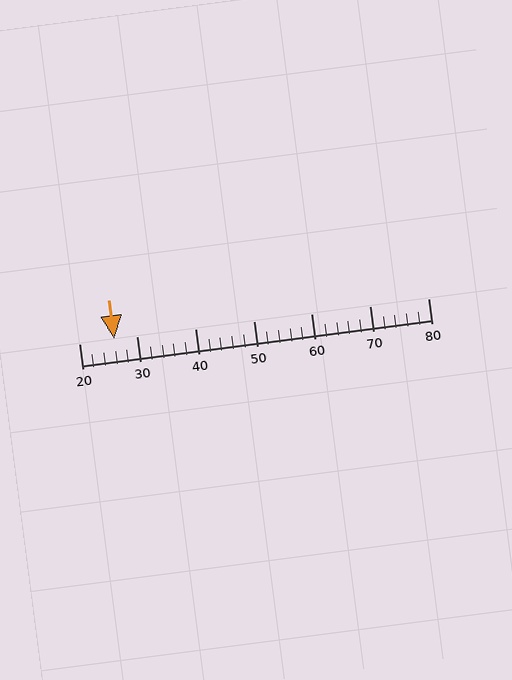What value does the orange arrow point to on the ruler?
The orange arrow points to approximately 26.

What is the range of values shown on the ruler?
The ruler shows values from 20 to 80.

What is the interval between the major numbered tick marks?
The major tick marks are spaced 10 units apart.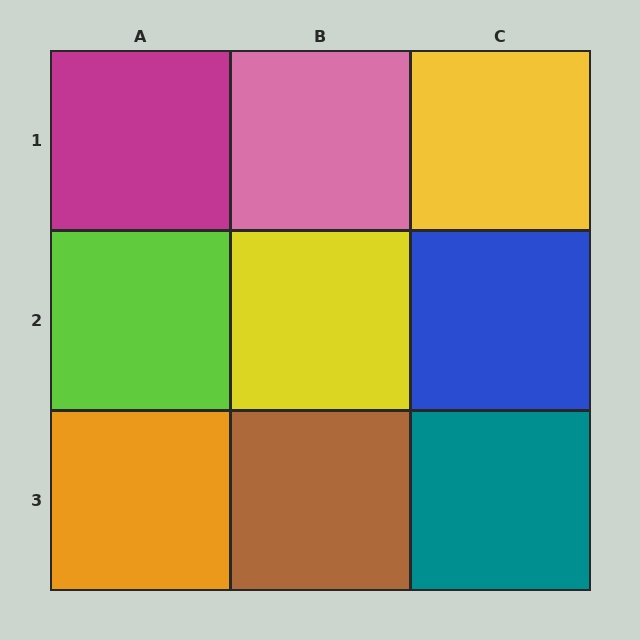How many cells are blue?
1 cell is blue.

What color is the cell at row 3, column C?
Teal.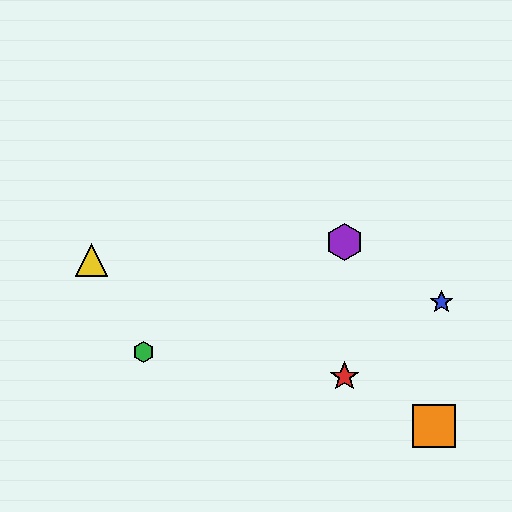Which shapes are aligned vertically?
The red star, the purple hexagon are aligned vertically.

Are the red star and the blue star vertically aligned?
No, the red star is at x≈345 and the blue star is at x≈441.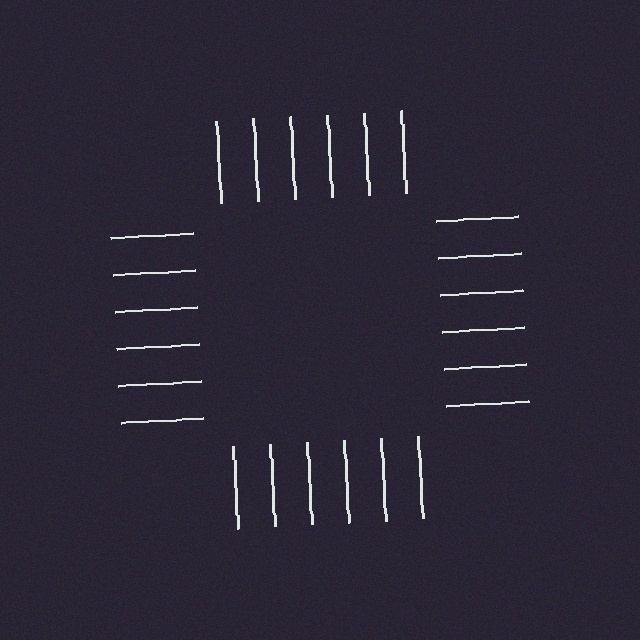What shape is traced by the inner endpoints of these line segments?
An illusory square — the line segments terminate on its edges but no continuous stroke is drawn.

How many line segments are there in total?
24 — 6 along each of the 4 edges.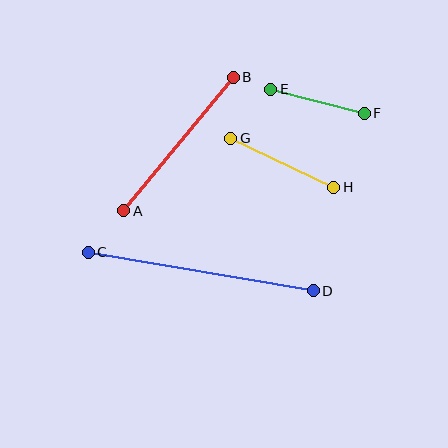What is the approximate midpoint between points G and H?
The midpoint is at approximately (282, 163) pixels.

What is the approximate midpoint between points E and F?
The midpoint is at approximately (317, 101) pixels.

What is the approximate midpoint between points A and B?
The midpoint is at approximately (179, 144) pixels.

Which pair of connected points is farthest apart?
Points C and D are farthest apart.